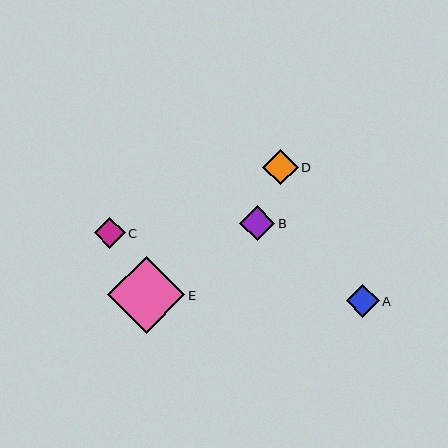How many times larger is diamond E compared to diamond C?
Diamond E is approximately 2.5 times the size of diamond C.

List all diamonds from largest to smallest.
From largest to smallest: E, D, B, A, C.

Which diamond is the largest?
Diamond E is the largest with a size of approximately 77 pixels.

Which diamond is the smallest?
Diamond C is the smallest with a size of approximately 31 pixels.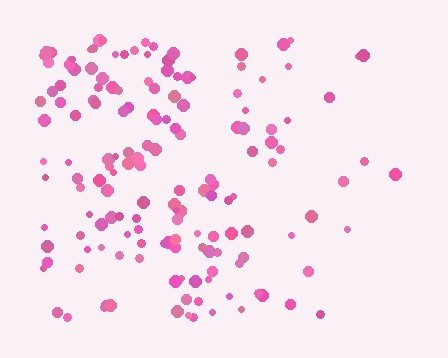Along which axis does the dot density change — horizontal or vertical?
Horizontal.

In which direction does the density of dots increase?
From right to left, with the left side densest.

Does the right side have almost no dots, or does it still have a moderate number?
Still a moderate number, just noticeably fewer than the left.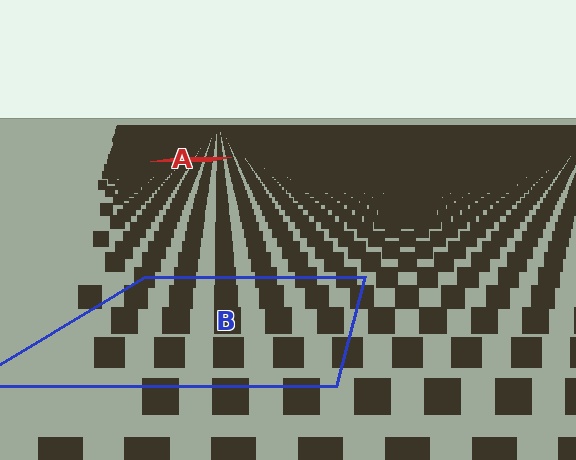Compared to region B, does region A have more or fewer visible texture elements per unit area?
Region A has more texture elements per unit area — they are packed more densely because it is farther away.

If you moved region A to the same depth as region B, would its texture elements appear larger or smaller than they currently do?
They would appear larger. At a closer depth, the same texture elements are projected at a bigger on-screen size.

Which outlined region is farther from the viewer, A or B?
Region A is farther from the viewer — the texture elements inside it appear smaller and more densely packed.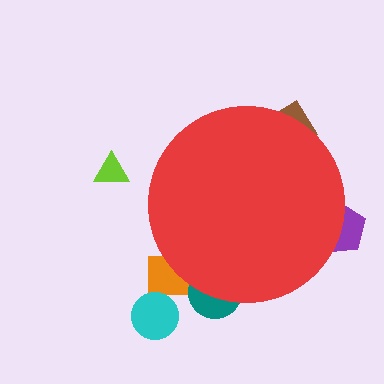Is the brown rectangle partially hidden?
Yes, the brown rectangle is partially hidden behind the red circle.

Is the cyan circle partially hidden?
No, the cyan circle is fully visible.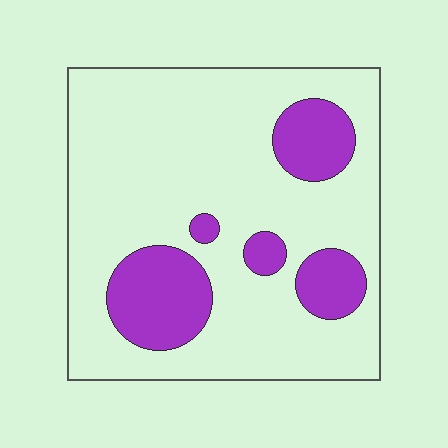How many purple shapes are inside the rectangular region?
5.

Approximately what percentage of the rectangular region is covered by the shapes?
Approximately 20%.